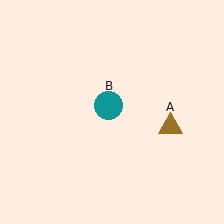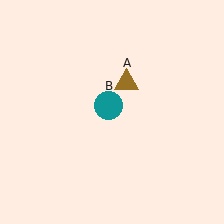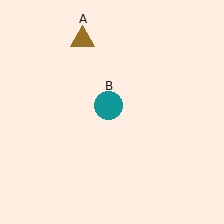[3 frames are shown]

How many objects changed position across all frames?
1 object changed position: brown triangle (object A).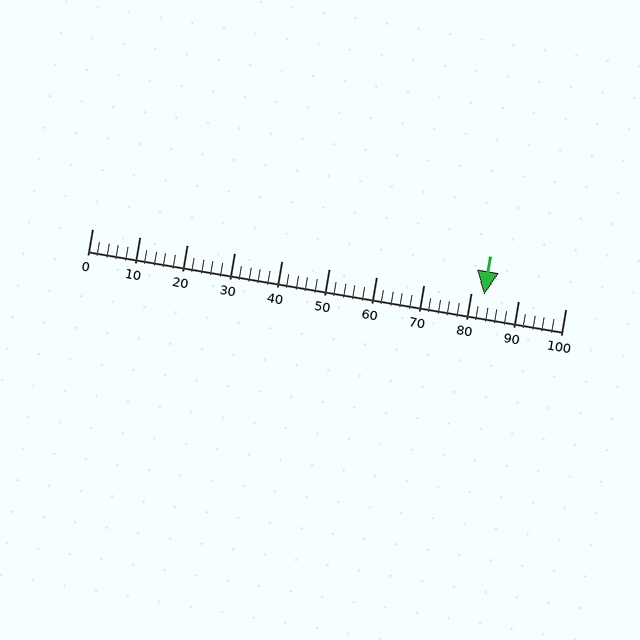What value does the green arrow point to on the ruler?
The green arrow points to approximately 83.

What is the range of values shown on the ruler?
The ruler shows values from 0 to 100.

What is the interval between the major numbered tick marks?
The major tick marks are spaced 10 units apart.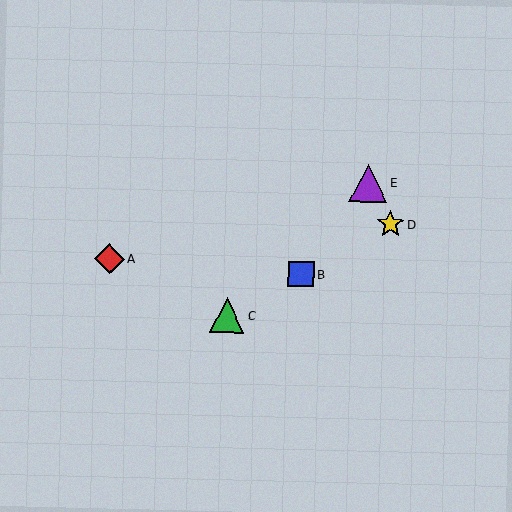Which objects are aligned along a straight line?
Objects B, C, D are aligned along a straight line.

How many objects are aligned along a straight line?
3 objects (B, C, D) are aligned along a straight line.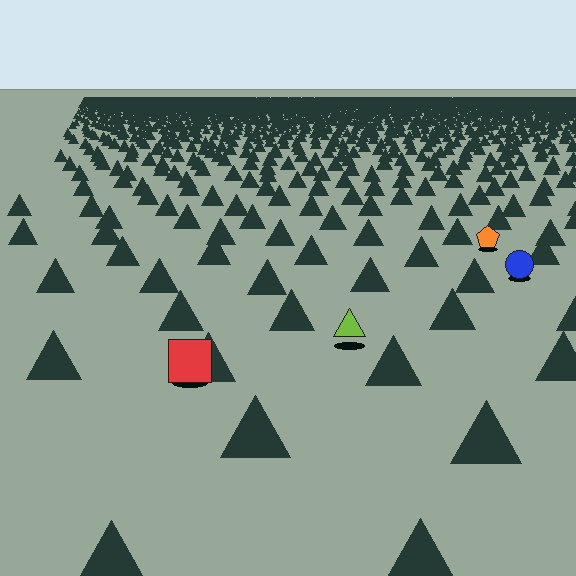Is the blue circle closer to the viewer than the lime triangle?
No. The lime triangle is closer — you can tell from the texture gradient: the ground texture is coarser near it.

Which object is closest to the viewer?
The red square is closest. The texture marks near it are larger and more spread out.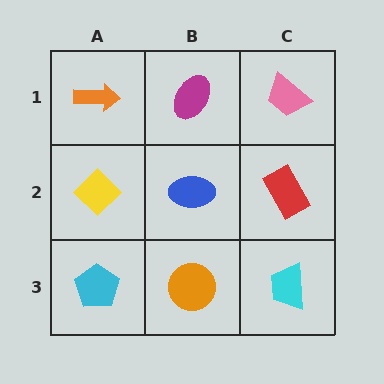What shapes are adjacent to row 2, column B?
A magenta ellipse (row 1, column B), an orange circle (row 3, column B), a yellow diamond (row 2, column A), a red rectangle (row 2, column C).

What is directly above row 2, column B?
A magenta ellipse.